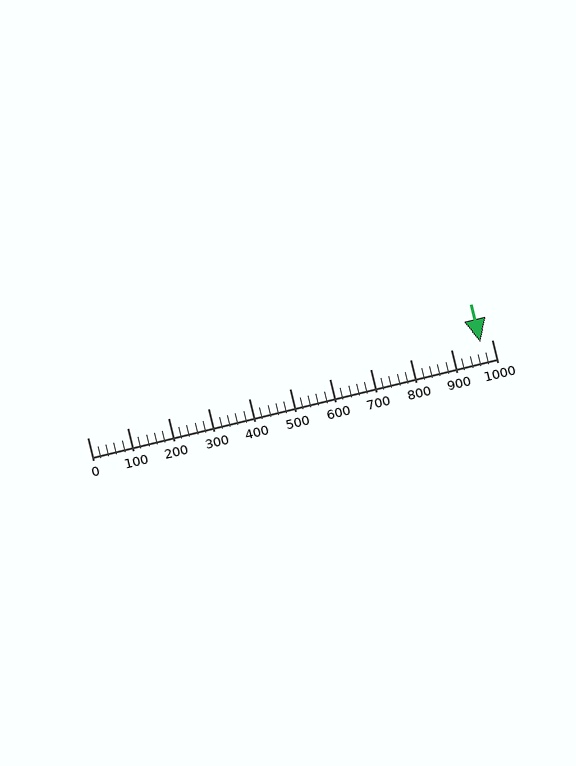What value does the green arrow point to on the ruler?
The green arrow points to approximately 973.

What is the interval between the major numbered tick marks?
The major tick marks are spaced 100 units apart.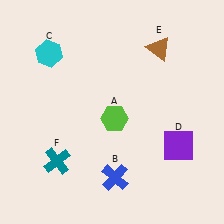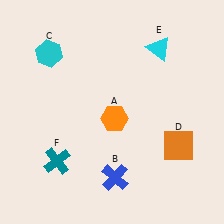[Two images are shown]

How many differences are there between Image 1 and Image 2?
There are 3 differences between the two images.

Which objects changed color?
A changed from lime to orange. D changed from purple to orange. E changed from brown to cyan.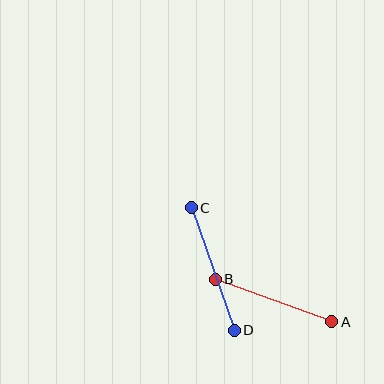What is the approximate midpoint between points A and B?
The midpoint is at approximately (273, 300) pixels.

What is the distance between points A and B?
The distance is approximately 124 pixels.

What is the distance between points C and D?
The distance is approximately 130 pixels.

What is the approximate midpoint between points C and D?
The midpoint is at approximately (213, 269) pixels.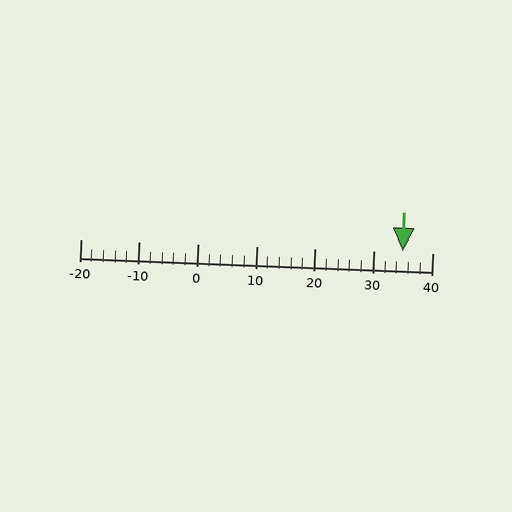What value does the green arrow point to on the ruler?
The green arrow points to approximately 35.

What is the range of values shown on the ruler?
The ruler shows values from -20 to 40.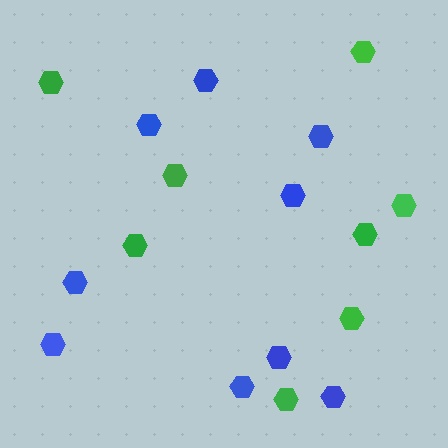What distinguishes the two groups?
There are 2 groups: one group of blue hexagons (9) and one group of green hexagons (8).